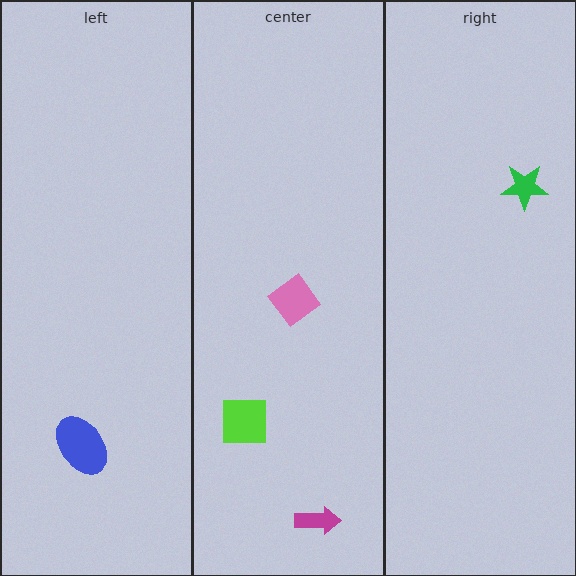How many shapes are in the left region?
1.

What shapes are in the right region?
The green star.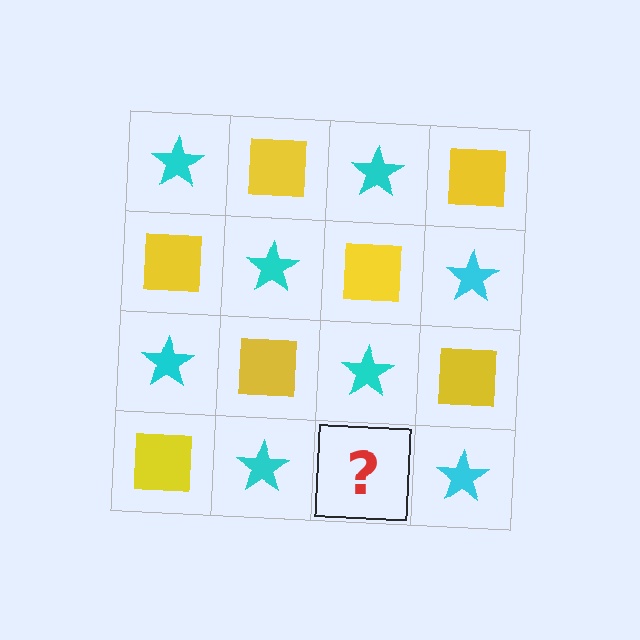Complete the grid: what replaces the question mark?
The question mark should be replaced with a yellow square.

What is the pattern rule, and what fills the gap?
The rule is that it alternates cyan star and yellow square in a checkerboard pattern. The gap should be filled with a yellow square.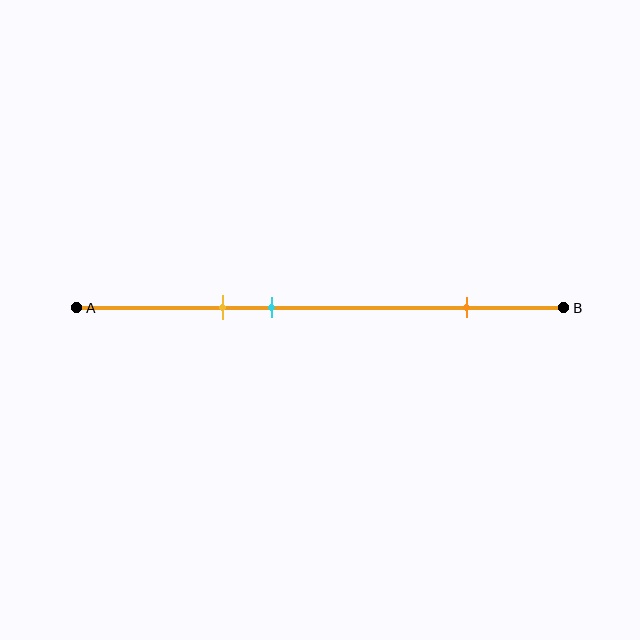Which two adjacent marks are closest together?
The yellow and cyan marks are the closest adjacent pair.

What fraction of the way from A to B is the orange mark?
The orange mark is approximately 80% (0.8) of the way from A to B.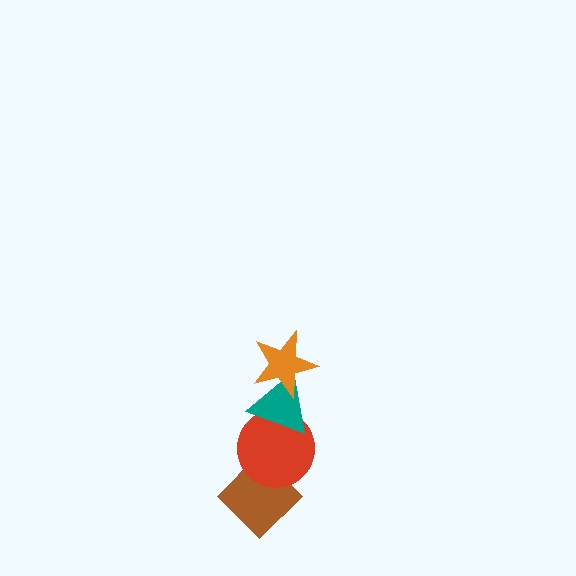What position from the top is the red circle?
The red circle is 3rd from the top.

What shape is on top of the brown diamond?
The red circle is on top of the brown diamond.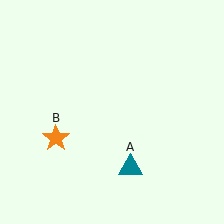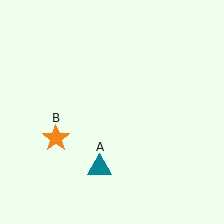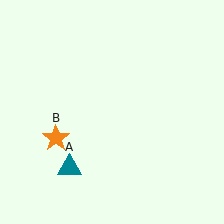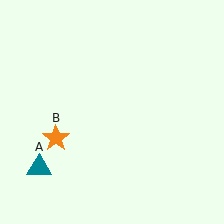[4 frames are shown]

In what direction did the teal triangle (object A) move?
The teal triangle (object A) moved left.